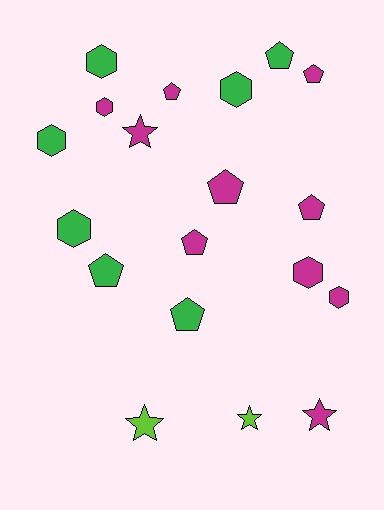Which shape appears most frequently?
Pentagon, with 8 objects.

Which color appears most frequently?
Magenta, with 10 objects.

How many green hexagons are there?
There are 4 green hexagons.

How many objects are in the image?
There are 19 objects.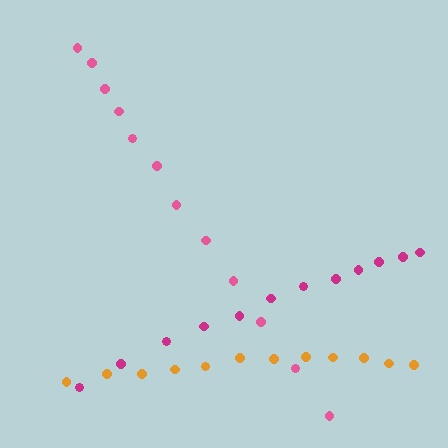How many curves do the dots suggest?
There are 3 distinct paths.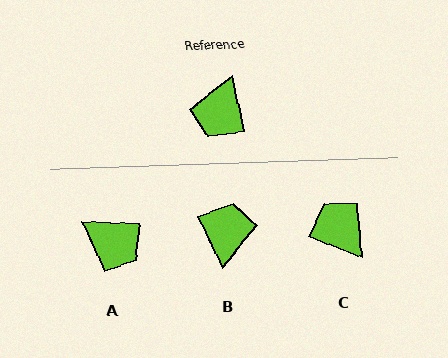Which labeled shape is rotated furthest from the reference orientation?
B, about 168 degrees away.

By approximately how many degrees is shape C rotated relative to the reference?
Approximately 124 degrees clockwise.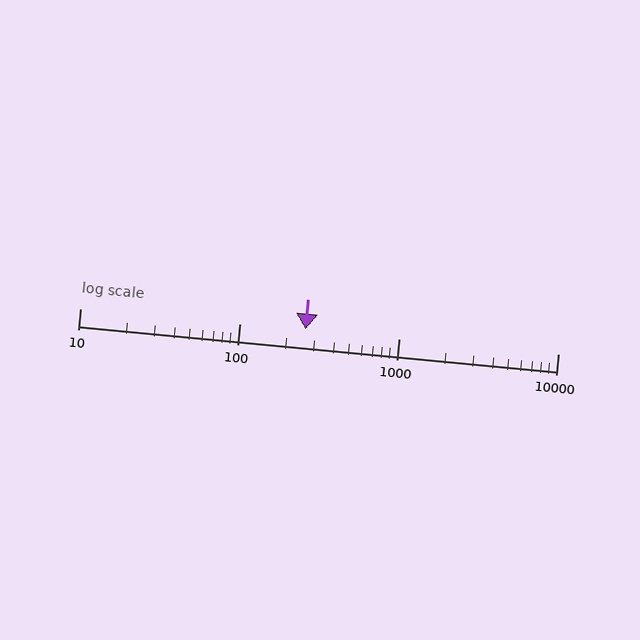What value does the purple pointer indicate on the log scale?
The pointer indicates approximately 260.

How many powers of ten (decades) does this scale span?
The scale spans 3 decades, from 10 to 10000.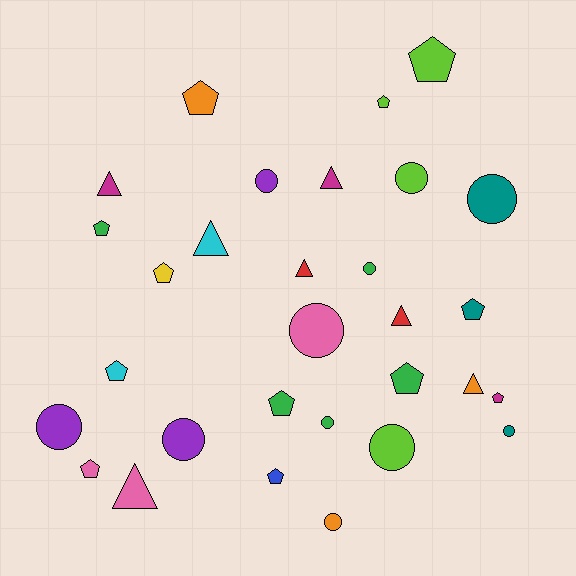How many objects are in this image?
There are 30 objects.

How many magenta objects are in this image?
There are 3 magenta objects.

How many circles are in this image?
There are 11 circles.